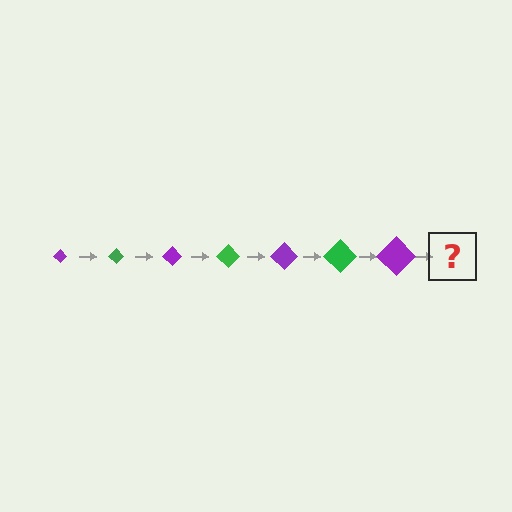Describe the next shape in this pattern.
It should be a green diamond, larger than the previous one.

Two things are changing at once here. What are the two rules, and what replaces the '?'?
The two rules are that the diamond grows larger each step and the color cycles through purple and green. The '?' should be a green diamond, larger than the previous one.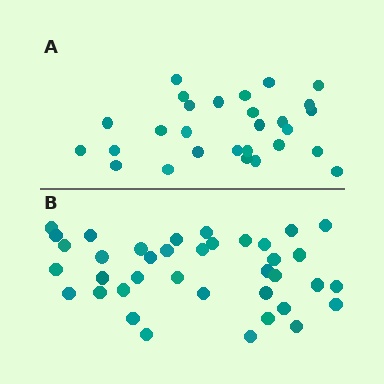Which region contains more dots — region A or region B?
Region B (the bottom region) has more dots.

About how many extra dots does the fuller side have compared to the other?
Region B has roughly 10 or so more dots than region A.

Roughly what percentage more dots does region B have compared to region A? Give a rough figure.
About 35% more.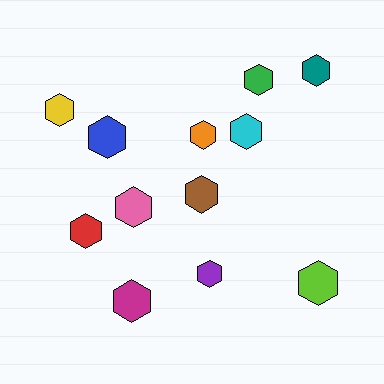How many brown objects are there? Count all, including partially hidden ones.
There is 1 brown object.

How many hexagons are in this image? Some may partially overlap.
There are 12 hexagons.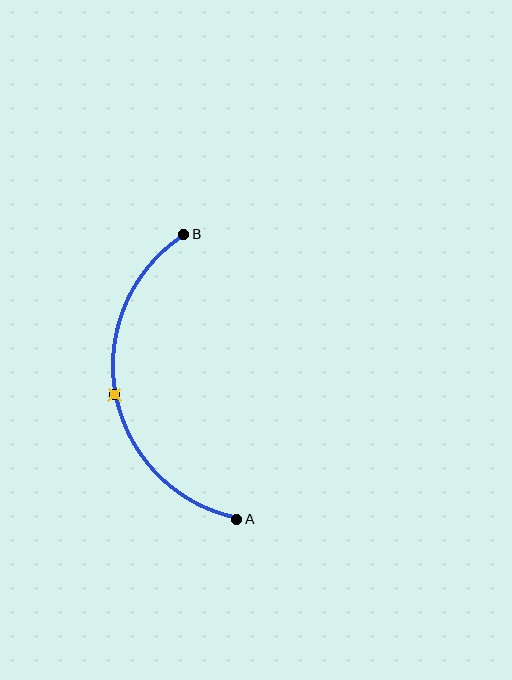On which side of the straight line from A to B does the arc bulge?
The arc bulges to the left of the straight line connecting A and B.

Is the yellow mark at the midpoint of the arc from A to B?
Yes. The yellow mark lies on the arc at equal arc-length from both A and B — it is the arc midpoint.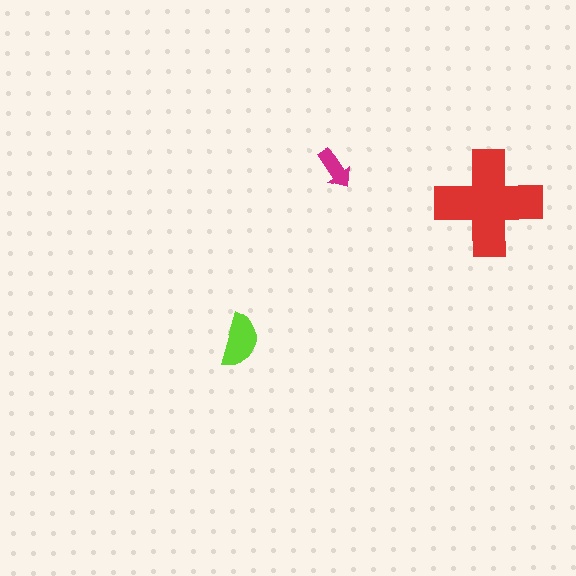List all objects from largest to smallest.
The red cross, the lime semicircle, the magenta arrow.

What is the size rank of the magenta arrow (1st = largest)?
3rd.